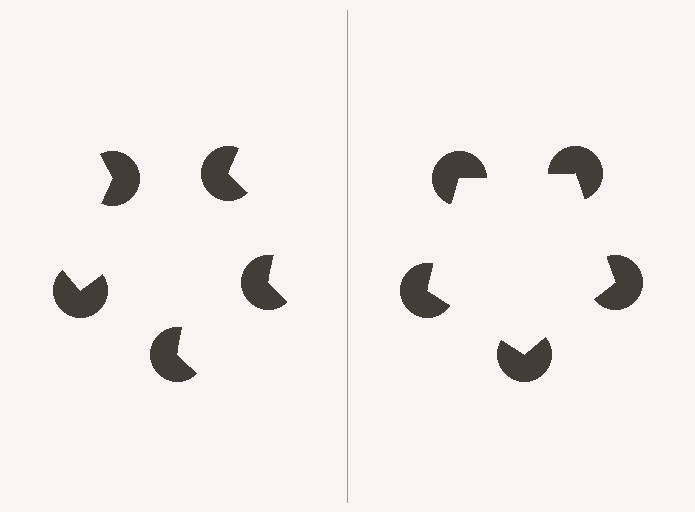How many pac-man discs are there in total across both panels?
10 — 5 on each side.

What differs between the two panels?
The pac-man discs are positioned identically on both sides; only the wedge orientations differ. On the right they align to a pentagon; on the left they are misaligned.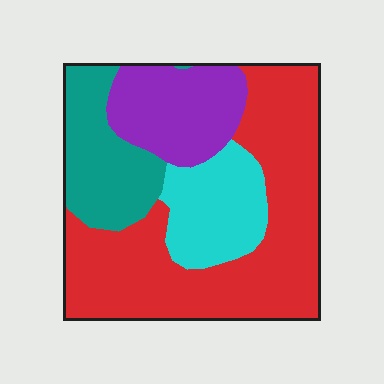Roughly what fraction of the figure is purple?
Purple takes up between a sixth and a third of the figure.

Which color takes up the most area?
Red, at roughly 50%.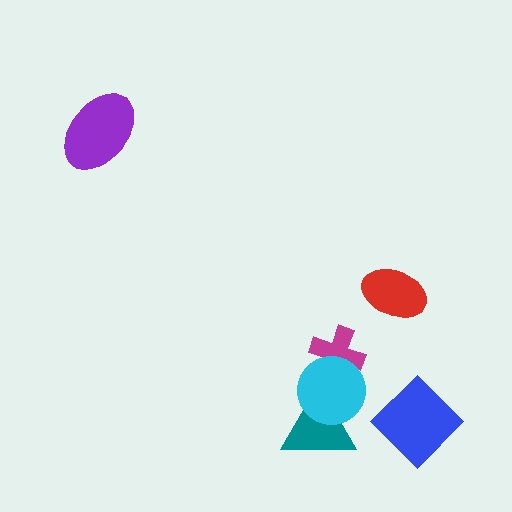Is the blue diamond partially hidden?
No, no other shape covers it.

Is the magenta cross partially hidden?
Yes, it is partially covered by another shape.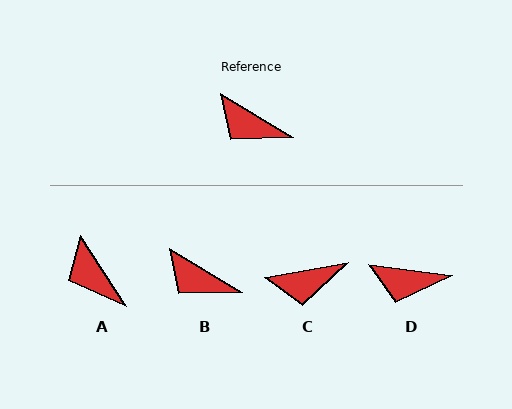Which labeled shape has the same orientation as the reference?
B.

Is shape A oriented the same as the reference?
No, it is off by about 26 degrees.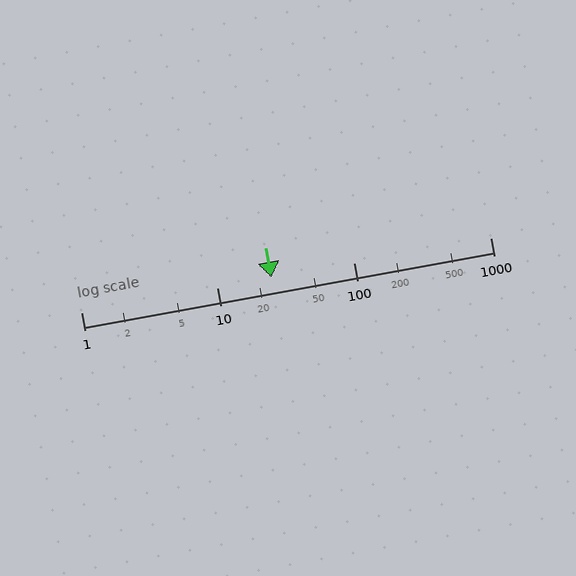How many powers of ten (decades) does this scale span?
The scale spans 3 decades, from 1 to 1000.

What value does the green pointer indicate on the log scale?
The pointer indicates approximately 25.